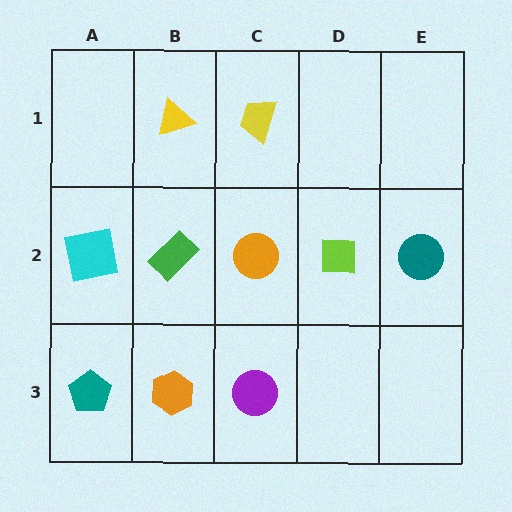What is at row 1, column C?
A yellow trapezoid.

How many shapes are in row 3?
3 shapes.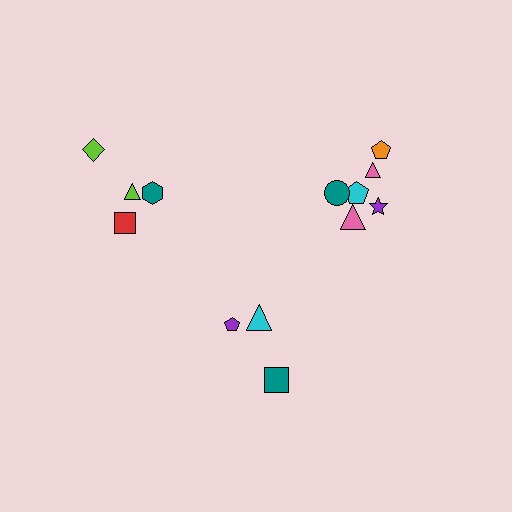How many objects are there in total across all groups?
There are 13 objects.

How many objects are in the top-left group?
There are 4 objects.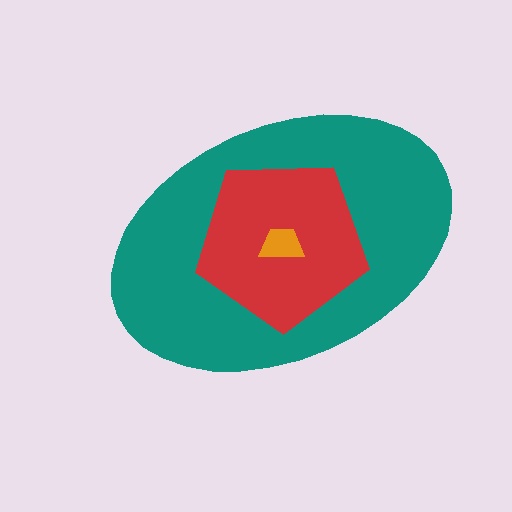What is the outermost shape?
The teal ellipse.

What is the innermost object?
The orange trapezoid.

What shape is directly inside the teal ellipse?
The red pentagon.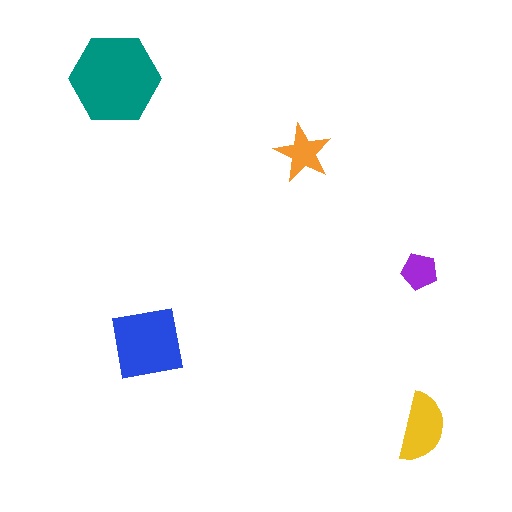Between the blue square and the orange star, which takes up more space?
The blue square.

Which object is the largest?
The teal hexagon.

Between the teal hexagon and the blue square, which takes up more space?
The teal hexagon.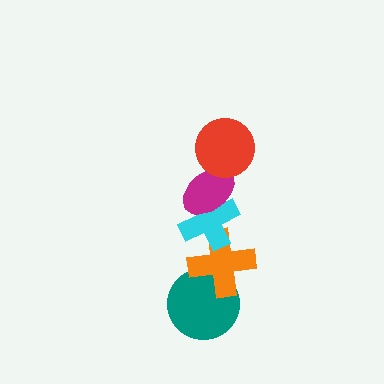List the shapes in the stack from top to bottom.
From top to bottom: the red circle, the magenta ellipse, the cyan cross, the orange cross, the teal circle.